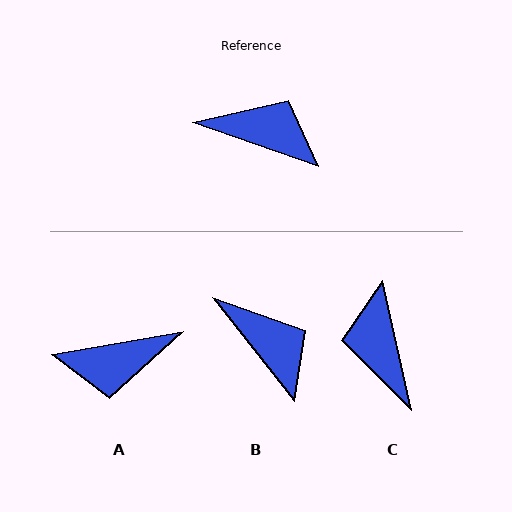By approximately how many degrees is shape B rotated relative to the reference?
Approximately 33 degrees clockwise.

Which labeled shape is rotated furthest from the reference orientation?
A, about 151 degrees away.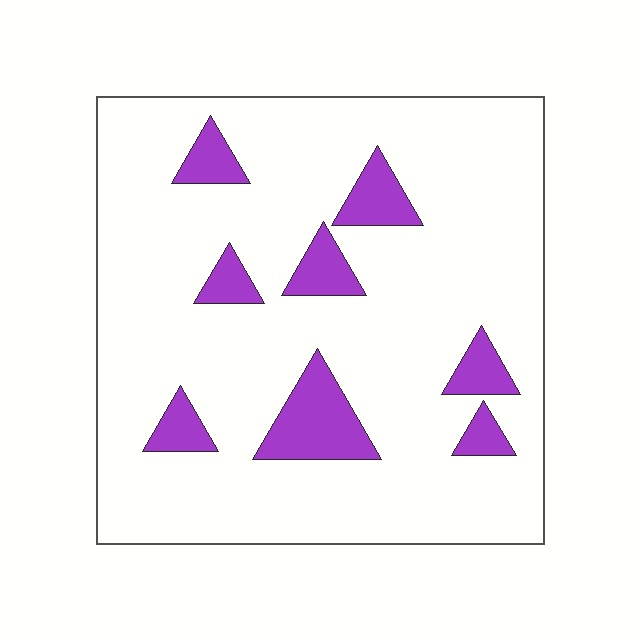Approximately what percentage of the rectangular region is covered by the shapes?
Approximately 15%.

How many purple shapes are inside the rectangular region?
8.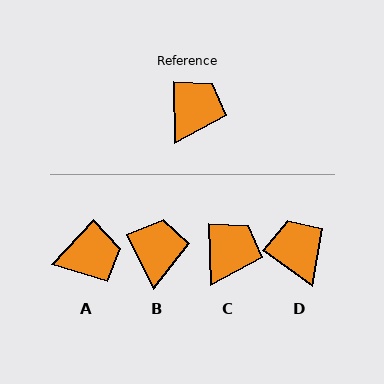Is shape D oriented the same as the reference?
No, it is off by about 53 degrees.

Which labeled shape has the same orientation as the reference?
C.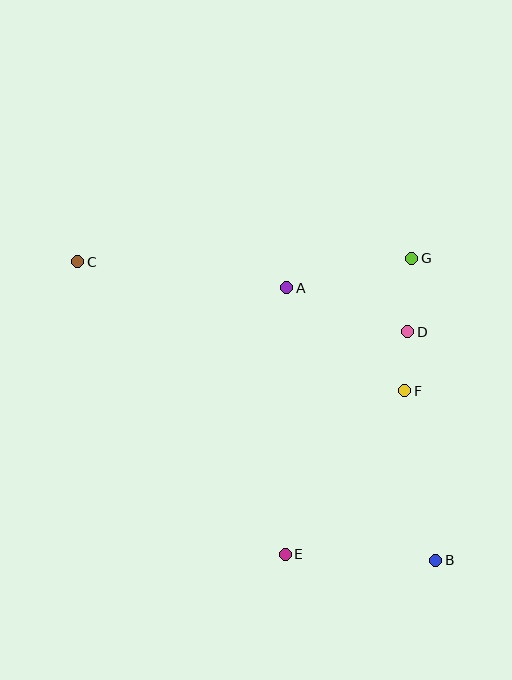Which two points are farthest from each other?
Points B and C are farthest from each other.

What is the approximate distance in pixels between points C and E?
The distance between C and E is approximately 358 pixels.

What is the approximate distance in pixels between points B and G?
The distance between B and G is approximately 303 pixels.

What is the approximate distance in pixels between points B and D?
The distance between B and D is approximately 230 pixels.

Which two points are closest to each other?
Points D and F are closest to each other.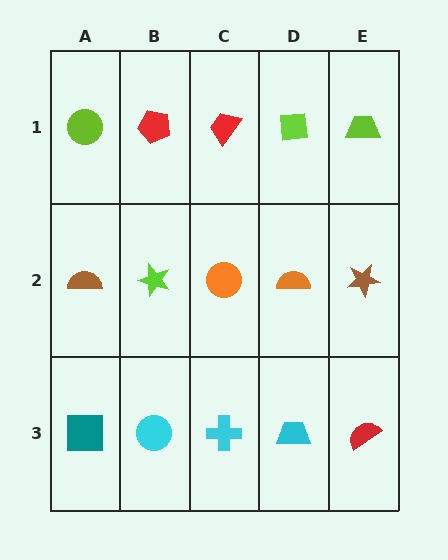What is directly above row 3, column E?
A brown star.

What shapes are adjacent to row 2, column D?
A lime square (row 1, column D), a cyan trapezoid (row 3, column D), an orange circle (row 2, column C), a brown star (row 2, column E).